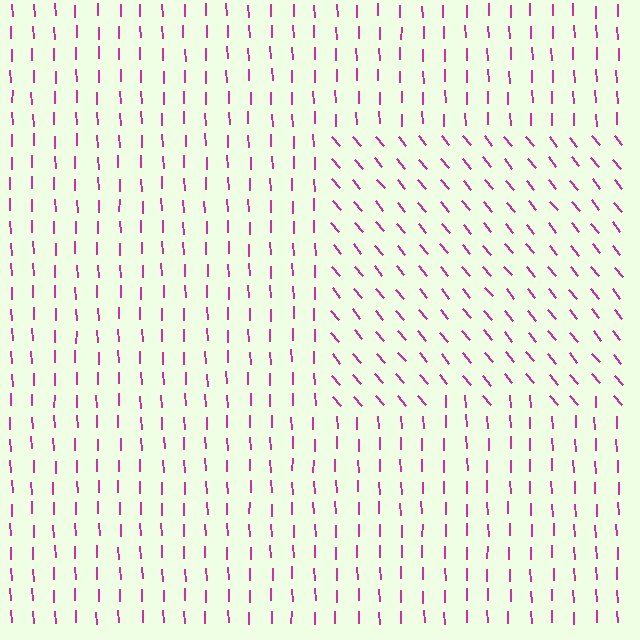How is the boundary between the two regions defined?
The boundary is defined purely by a change in line orientation (approximately 38 degrees difference). All lines are the same color and thickness.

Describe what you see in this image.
The image is filled with small magenta line segments. A rectangle region in the image has lines oriented differently from the surrounding lines, creating a visible texture boundary.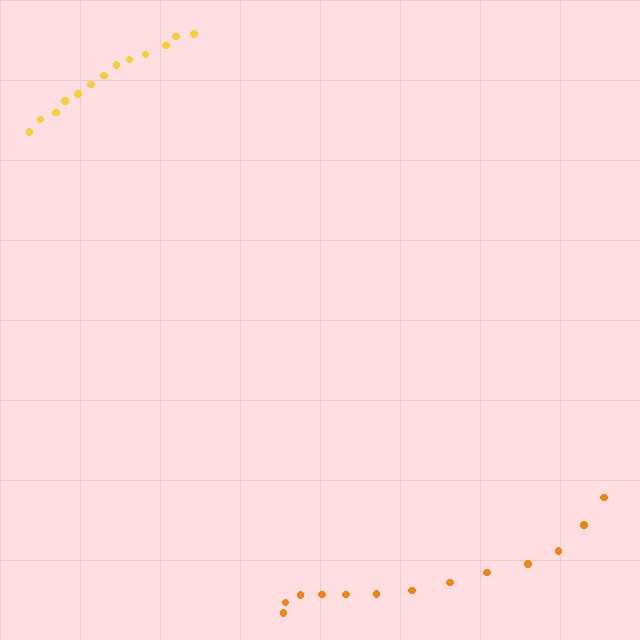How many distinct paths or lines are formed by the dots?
There are 2 distinct paths.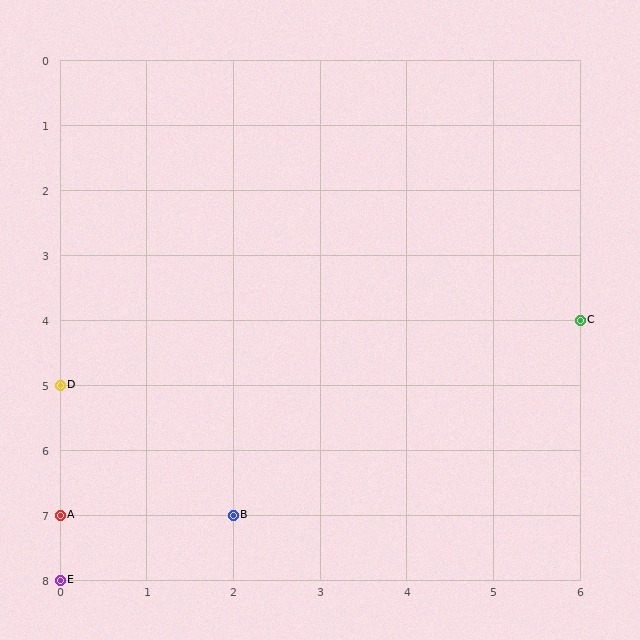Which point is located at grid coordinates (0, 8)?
Point E is at (0, 8).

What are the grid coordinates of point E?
Point E is at grid coordinates (0, 8).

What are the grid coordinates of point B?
Point B is at grid coordinates (2, 7).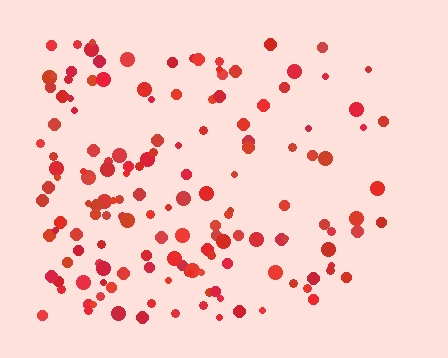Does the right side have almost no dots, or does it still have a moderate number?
Still a moderate number, just noticeably fewer than the left.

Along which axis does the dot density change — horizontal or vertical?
Horizontal.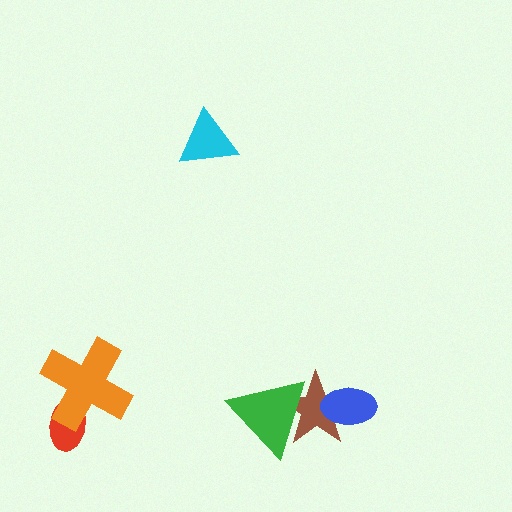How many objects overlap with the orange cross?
1 object overlaps with the orange cross.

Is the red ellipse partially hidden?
Yes, it is partially covered by another shape.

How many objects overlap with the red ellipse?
1 object overlaps with the red ellipse.